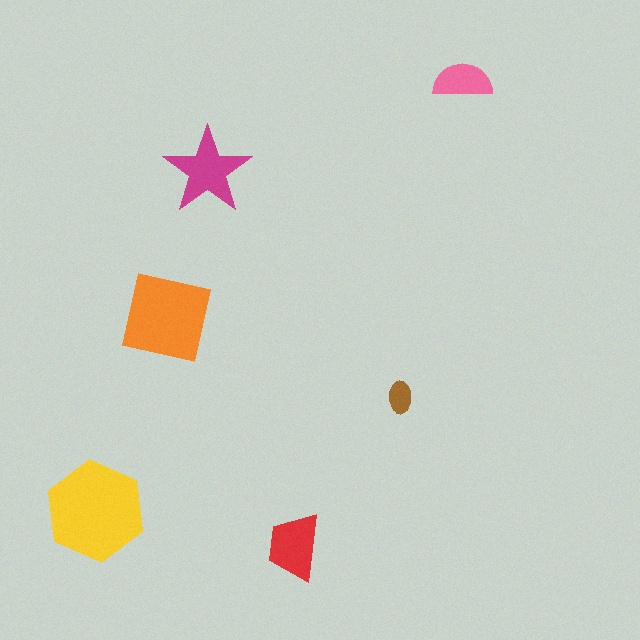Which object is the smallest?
The brown ellipse.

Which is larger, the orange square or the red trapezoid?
The orange square.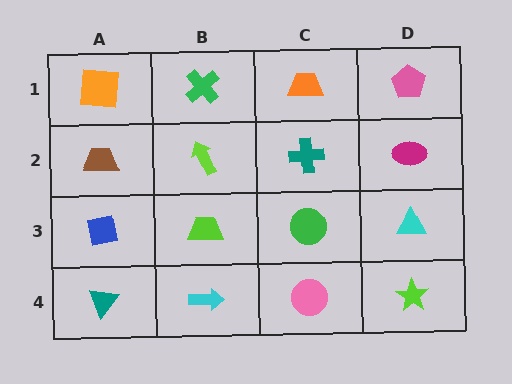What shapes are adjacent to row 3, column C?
A teal cross (row 2, column C), a pink circle (row 4, column C), a lime trapezoid (row 3, column B), a cyan triangle (row 3, column D).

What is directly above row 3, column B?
A lime arrow.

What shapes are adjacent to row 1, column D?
A magenta ellipse (row 2, column D), an orange trapezoid (row 1, column C).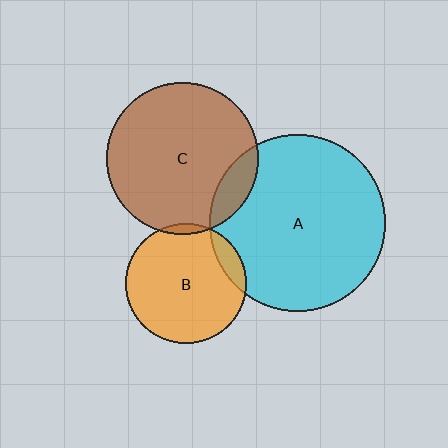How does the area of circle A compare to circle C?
Approximately 1.3 times.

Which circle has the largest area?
Circle A (cyan).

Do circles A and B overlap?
Yes.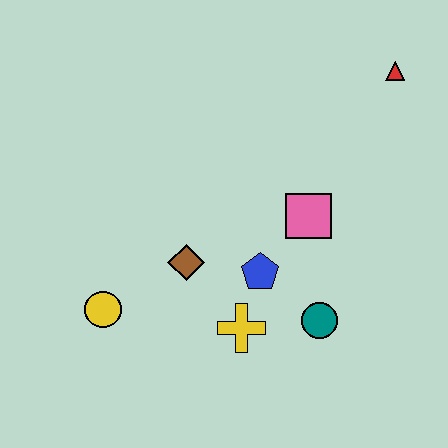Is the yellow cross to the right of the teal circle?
No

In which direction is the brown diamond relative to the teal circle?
The brown diamond is to the left of the teal circle.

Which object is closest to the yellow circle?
The brown diamond is closest to the yellow circle.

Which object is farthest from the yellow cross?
The red triangle is farthest from the yellow cross.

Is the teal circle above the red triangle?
No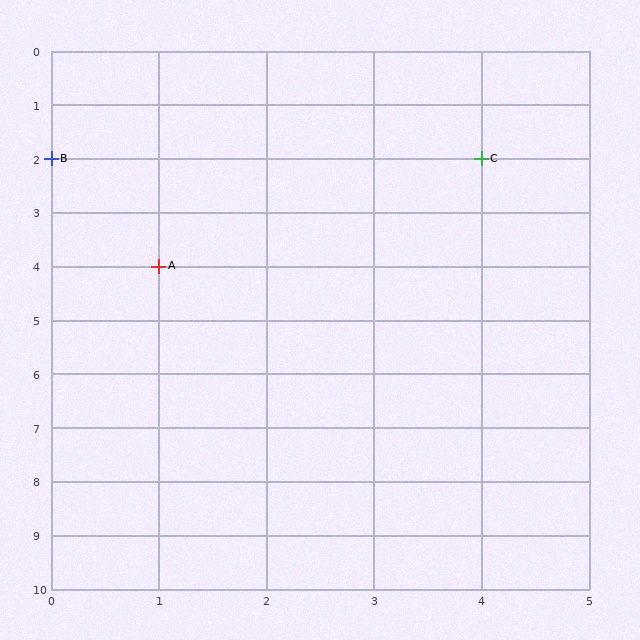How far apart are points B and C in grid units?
Points B and C are 4 columns apart.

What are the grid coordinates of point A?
Point A is at grid coordinates (1, 4).